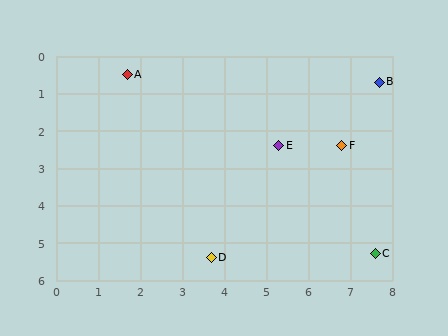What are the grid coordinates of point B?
Point B is at approximately (7.7, 0.7).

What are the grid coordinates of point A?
Point A is at approximately (1.7, 0.5).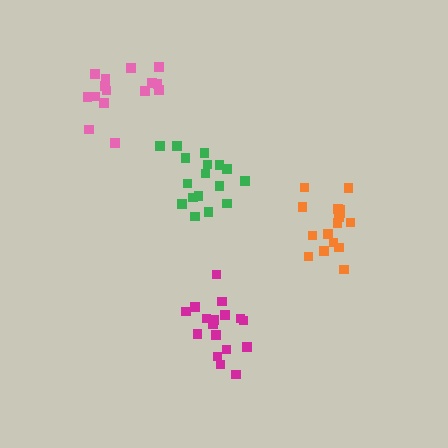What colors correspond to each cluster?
The clusters are colored: pink, magenta, orange, green.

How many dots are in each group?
Group 1: 15 dots, Group 2: 17 dots, Group 3: 16 dots, Group 4: 17 dots (65 total).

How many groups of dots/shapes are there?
There are 4 groups.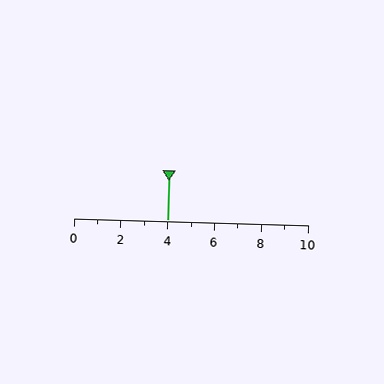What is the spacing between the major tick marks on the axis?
The major ticks are spaced 2 apart.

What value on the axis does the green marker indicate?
The marker indicates approximately 4.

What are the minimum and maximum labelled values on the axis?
The axis runs from 0 to 10.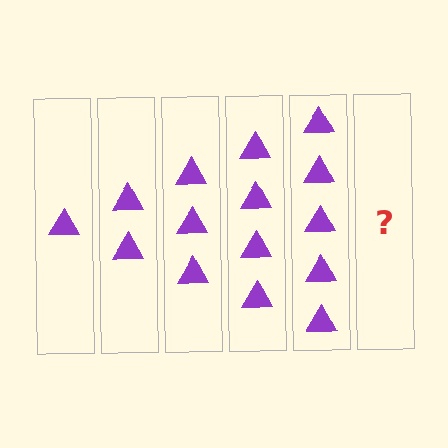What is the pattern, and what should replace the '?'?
The pattern is that each step adds one more triangle. The '?' should be 6 triangles.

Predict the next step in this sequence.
The next step is 6 triangles.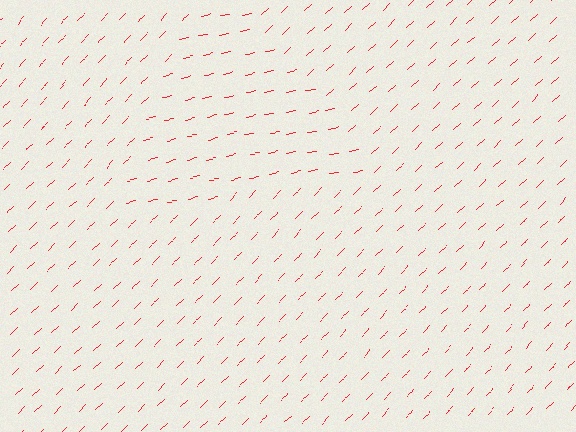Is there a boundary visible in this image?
Yes, there is a texture boundary formed by a change in line orientation.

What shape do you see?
I see a triangle.